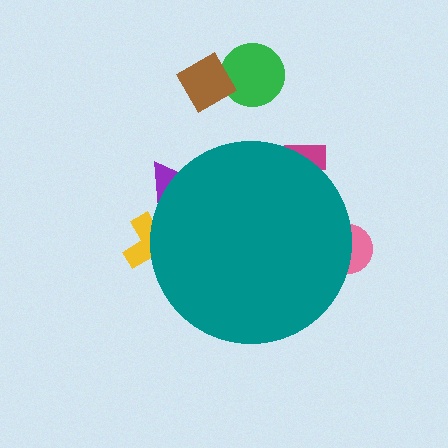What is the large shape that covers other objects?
A teal circle.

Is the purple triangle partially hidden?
Yes, the purple triangle is partially hidden behind the teal circle.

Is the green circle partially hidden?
No, the green circle is fully visible.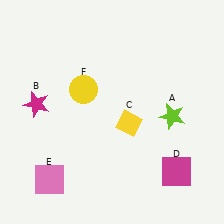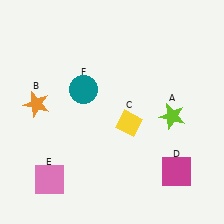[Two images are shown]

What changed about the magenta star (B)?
In Image 1, B is magenta. In Image 2, it changed to orange.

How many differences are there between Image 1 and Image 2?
There are 2 differences between the two images.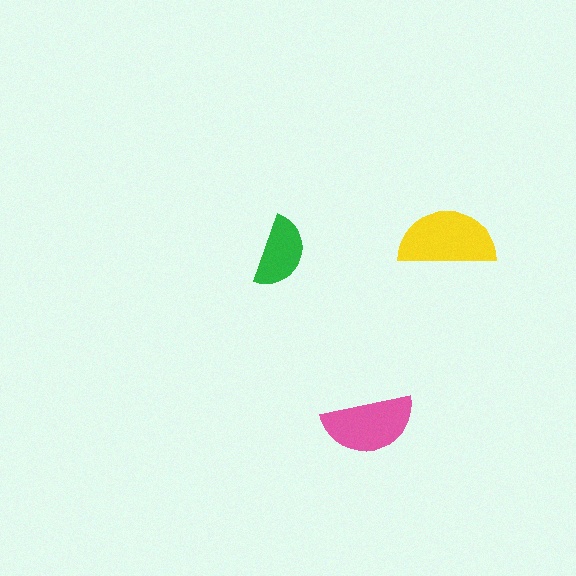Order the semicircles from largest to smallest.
the yellow one, the pink one, the green one.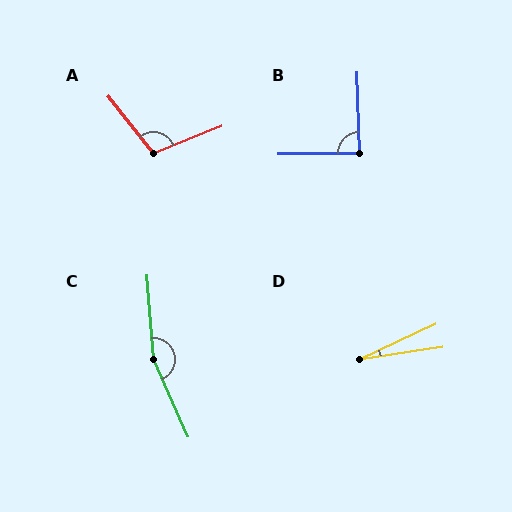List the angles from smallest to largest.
D (17°), B (89°), A (107°), C (160°).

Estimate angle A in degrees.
Approximately 107 degrees.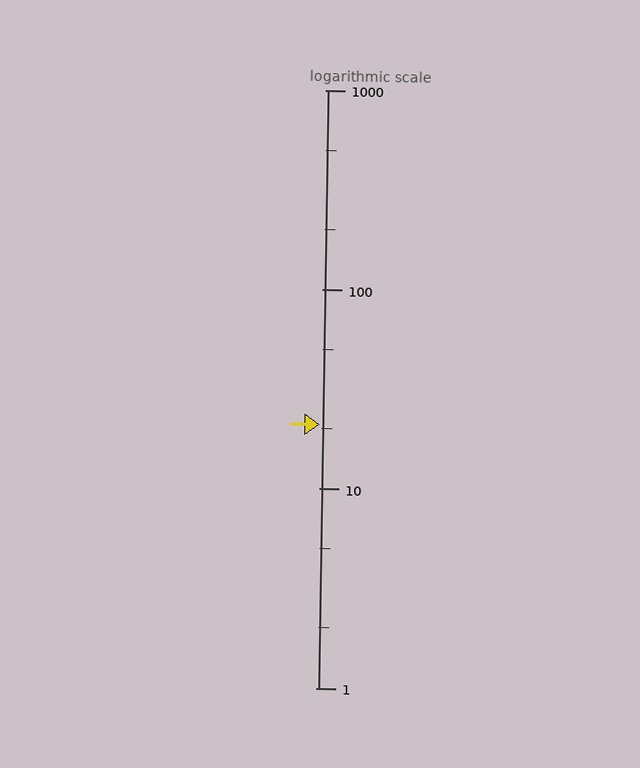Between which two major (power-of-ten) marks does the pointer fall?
The pointer is between 10 and 100.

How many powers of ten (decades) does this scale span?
The scale spans 3 decades, from 1 to 1000.